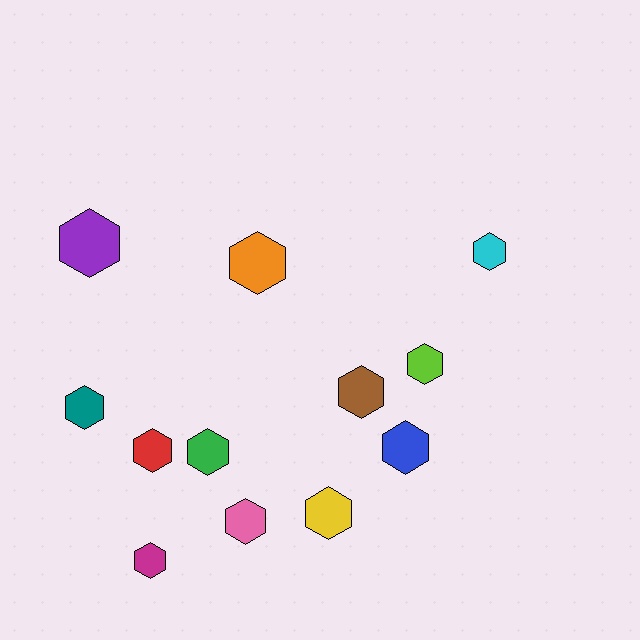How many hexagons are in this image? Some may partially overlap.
There are 12 hexagons.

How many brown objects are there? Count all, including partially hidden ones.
There is 1 brown object.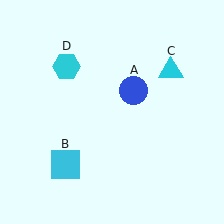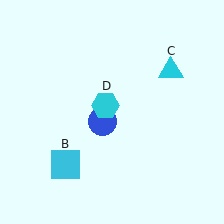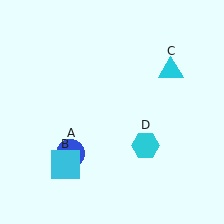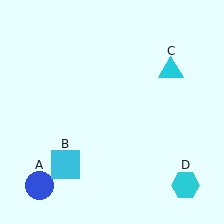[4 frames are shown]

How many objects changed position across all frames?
2 objects changed position: blue circle (object A), cyan hexagon (object D).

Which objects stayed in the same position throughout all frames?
Cyan square (object B) and cyan triangle (object C) remained stationary.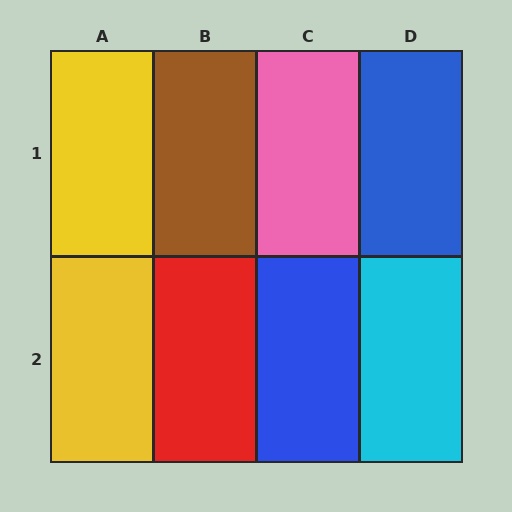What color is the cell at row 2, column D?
Cyan.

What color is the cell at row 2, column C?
Blue.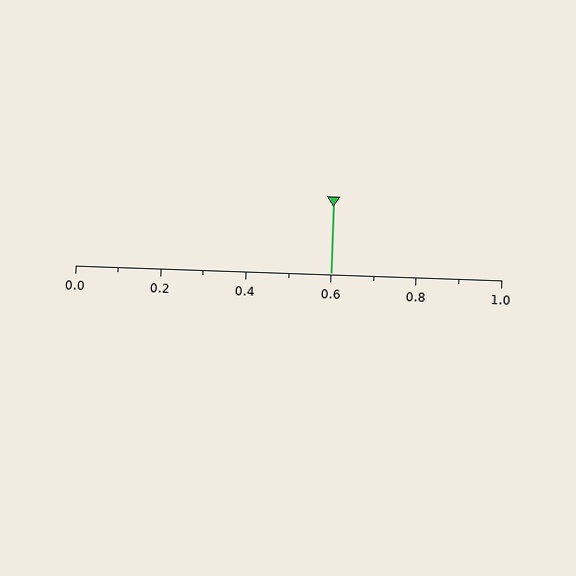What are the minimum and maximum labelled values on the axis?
The axis runs from 0.0 to 1.0.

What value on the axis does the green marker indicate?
The marker indicates approximately 0.6.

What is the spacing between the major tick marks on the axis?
The major ticks are spaced 0.2 apart.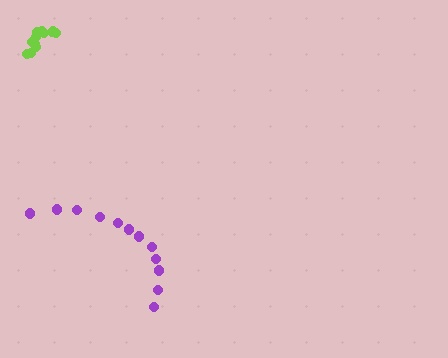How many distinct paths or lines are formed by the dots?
There are 2 distinct paths.